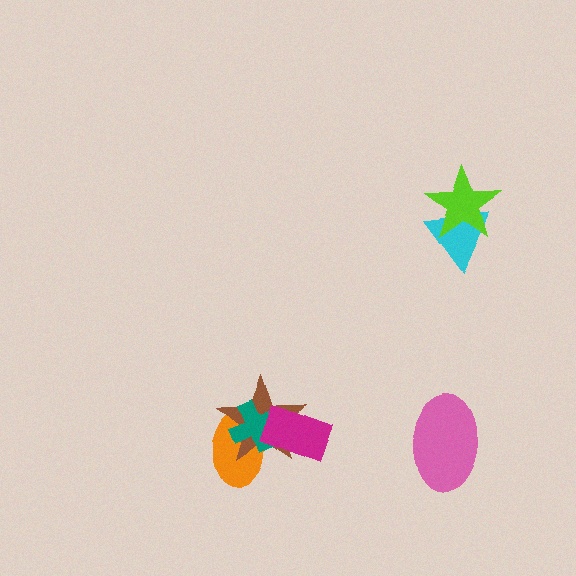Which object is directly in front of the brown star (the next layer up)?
The teal cross is directly in front of the brown star.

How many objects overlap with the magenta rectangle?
3 objects overlap with the magenta rectangle.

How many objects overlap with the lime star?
1 object overlaps with the lime star.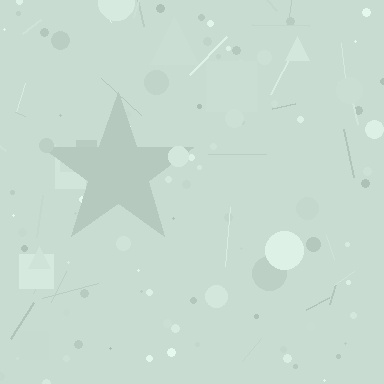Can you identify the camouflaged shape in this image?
The camouflaged shape is a star.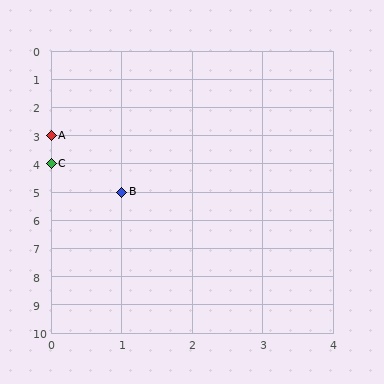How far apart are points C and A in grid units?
Points C and A are 1 row apart.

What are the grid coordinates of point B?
Point B is at grid coordinates (1, 5).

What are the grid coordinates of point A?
Point A is at grid coordinates (0, 3).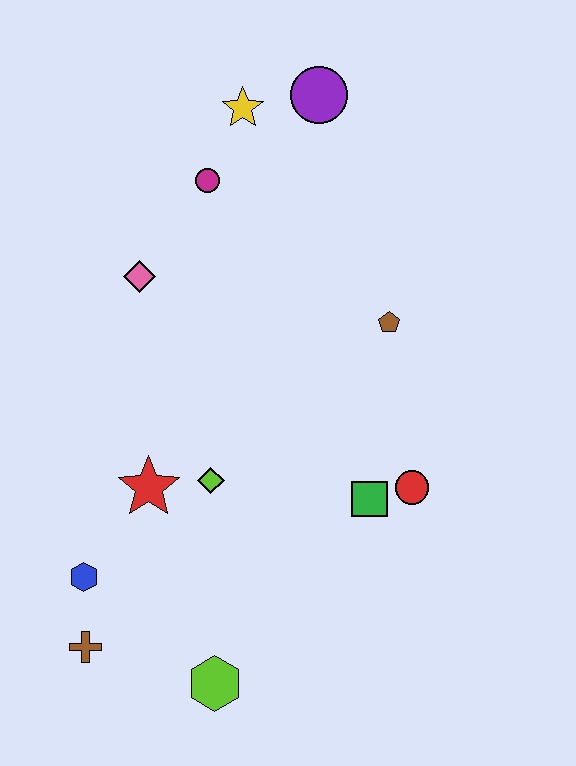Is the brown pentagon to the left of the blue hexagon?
No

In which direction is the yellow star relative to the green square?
The yellow star is above the green square.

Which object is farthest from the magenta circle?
The lime hexagon is farthest from the magenta circle.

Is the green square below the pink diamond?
Yes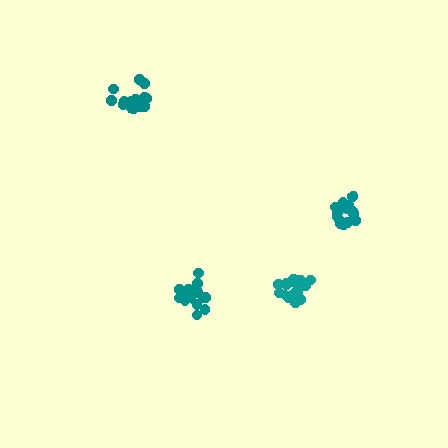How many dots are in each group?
Group 1: 17 dots, Group 2: 16 dots, Group 3: 17 dots, Group 4: 18 dots (68 total).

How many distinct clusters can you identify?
There are 4 distinct clusters.